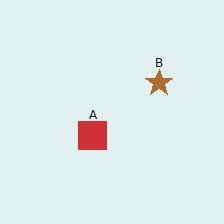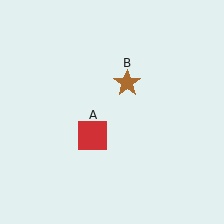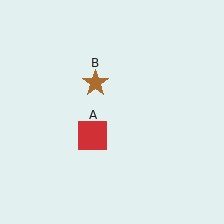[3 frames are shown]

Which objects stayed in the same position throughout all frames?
Red square (object A) remained stationary.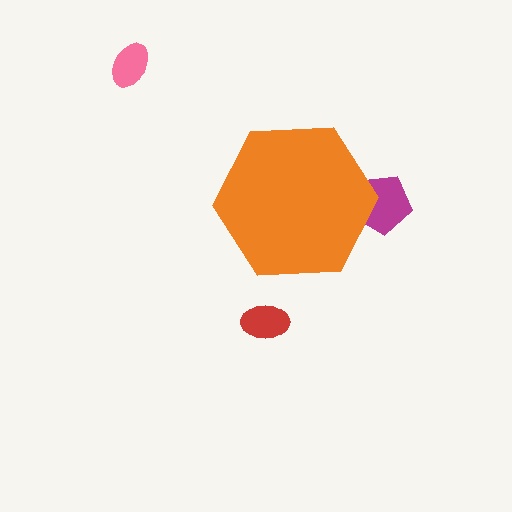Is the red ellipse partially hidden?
No, the red ellipse is fully visible.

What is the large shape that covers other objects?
An orange hexagon.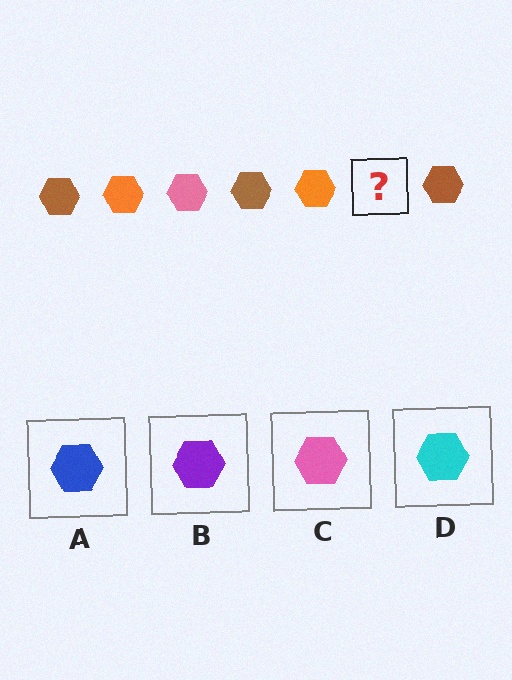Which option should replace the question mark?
Option C.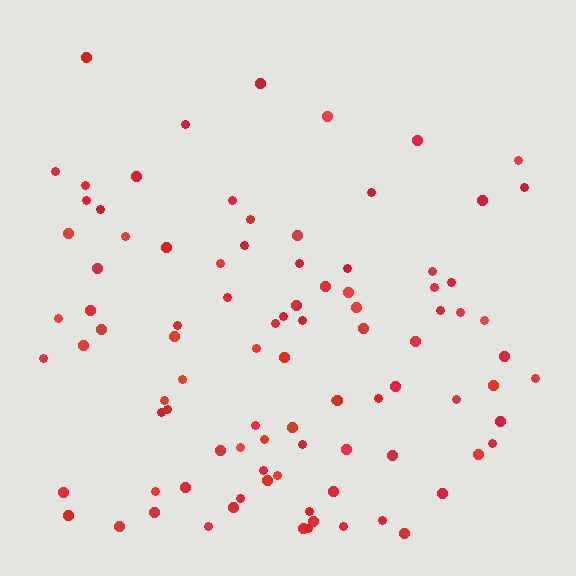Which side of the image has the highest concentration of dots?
The bottom.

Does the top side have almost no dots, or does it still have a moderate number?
Still a moderate number, just noticeably fewer than the bottom.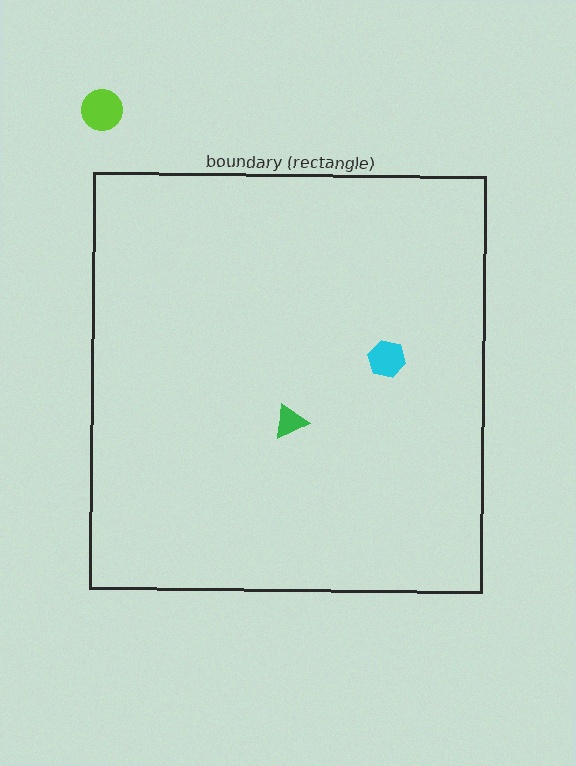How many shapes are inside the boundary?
2 inside, 1 outside.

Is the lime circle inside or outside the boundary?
Outside.